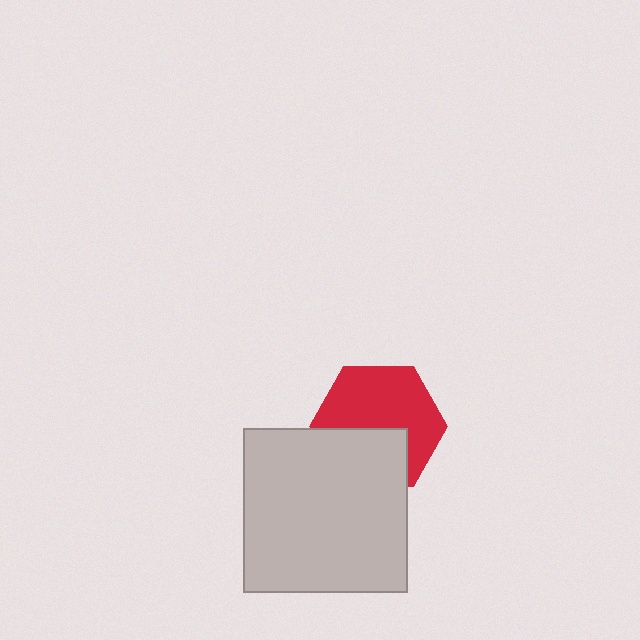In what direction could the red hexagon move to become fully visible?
The red hexagon could move up. That would shift it out from behind the light gray square entirely.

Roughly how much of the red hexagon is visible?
About half of it is visible (roughly 62%).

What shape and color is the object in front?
The object in front is a light gray square.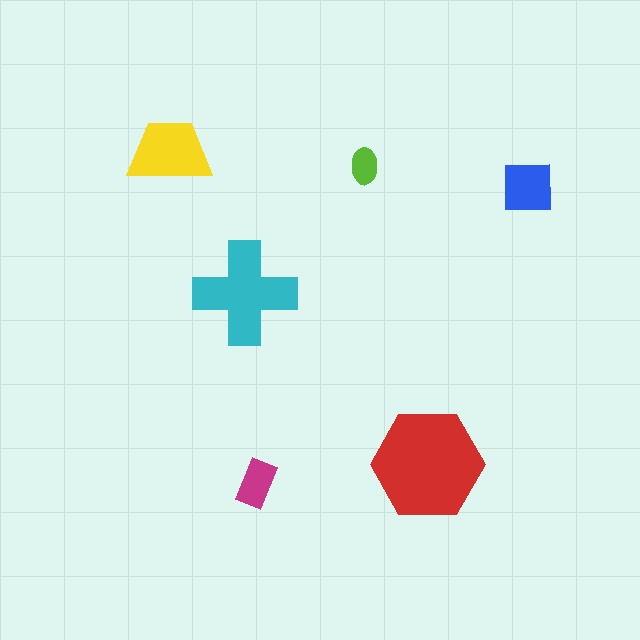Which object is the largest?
The red hexagon.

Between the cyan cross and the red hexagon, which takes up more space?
The red hexagon.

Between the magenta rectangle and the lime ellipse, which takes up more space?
The magenta rectangle.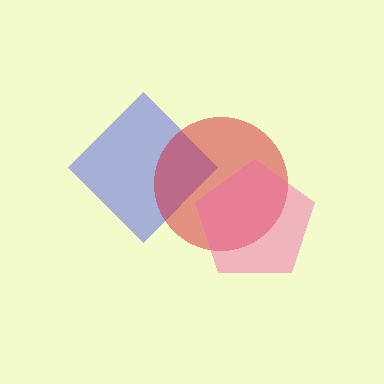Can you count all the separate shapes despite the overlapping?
Yes, there are 3 separate shapes.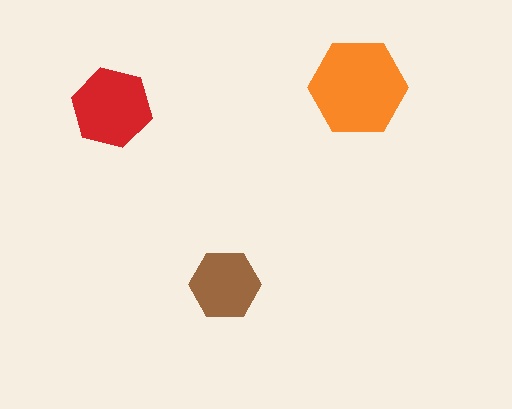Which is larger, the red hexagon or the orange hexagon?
The orange one.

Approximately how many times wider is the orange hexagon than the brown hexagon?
About 1.5 times wider.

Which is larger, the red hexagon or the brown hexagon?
The red one.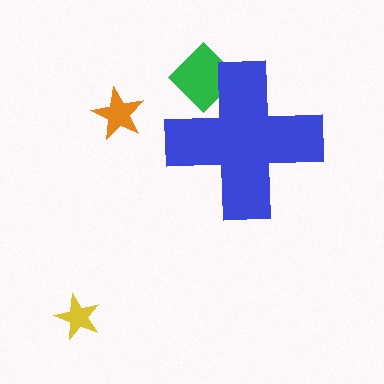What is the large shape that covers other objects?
A blue cross.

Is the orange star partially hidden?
No, the orange star is fully visible.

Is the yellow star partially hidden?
No, the yellow star is fully visible.